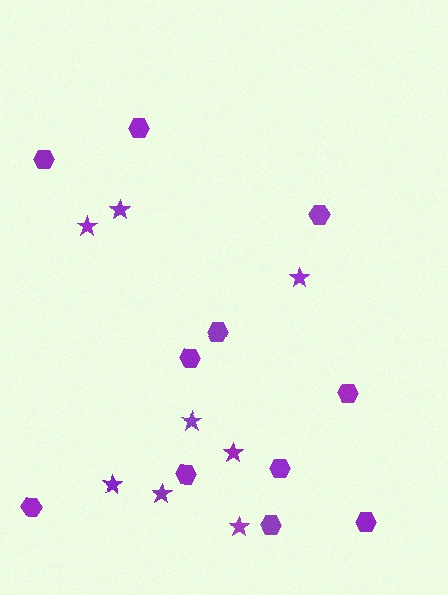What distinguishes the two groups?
There are 2 groups: one group of hexagons (11) and one group of stars (8).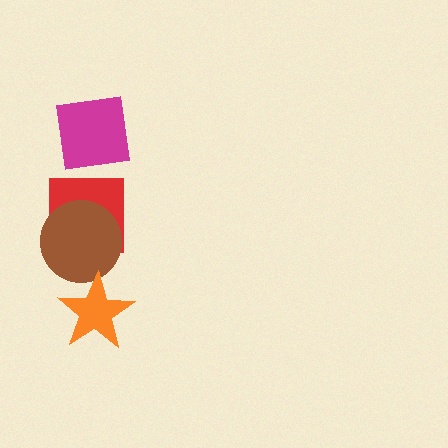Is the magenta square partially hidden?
No, no other shape covers it.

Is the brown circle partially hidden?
Yes, it is partially covered by another shape.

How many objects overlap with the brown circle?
2 objects overlap with the brown circle.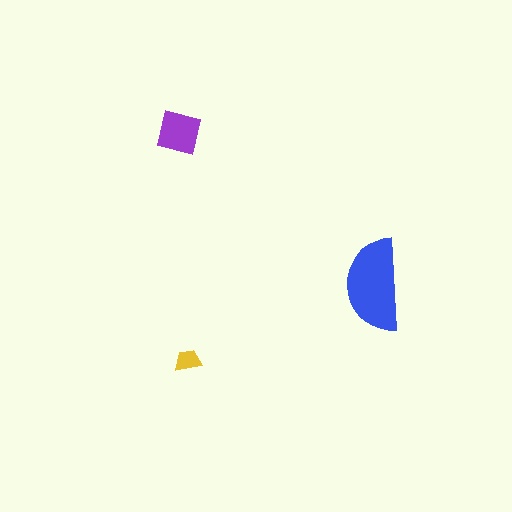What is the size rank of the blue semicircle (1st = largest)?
1st.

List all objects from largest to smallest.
The blue semicircle, the purple square, the yellow trapezoid.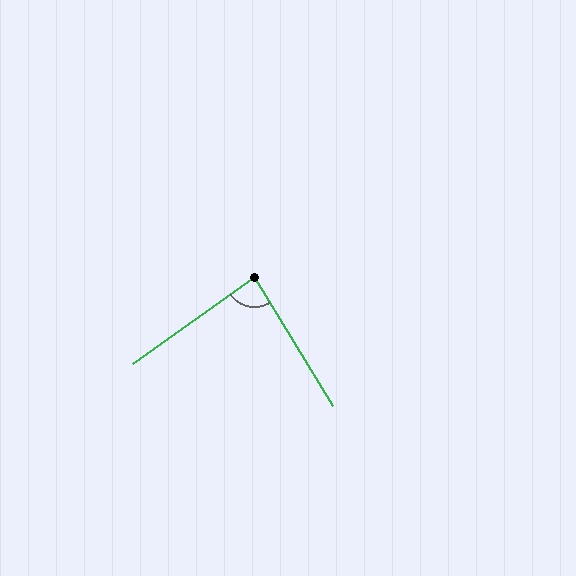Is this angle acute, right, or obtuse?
It is approximately a right angle.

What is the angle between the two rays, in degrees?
Approximately 86 degrees.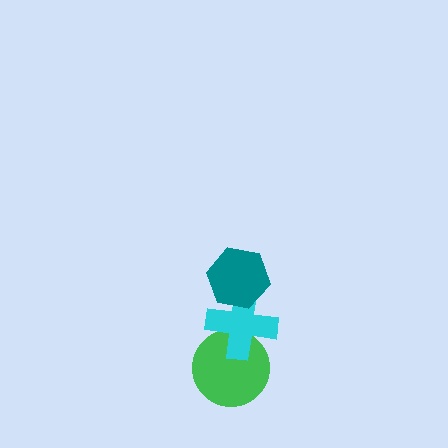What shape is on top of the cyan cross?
The teal hexagon is on top of the cyan cross.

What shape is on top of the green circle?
The cyan cross is on top of the green circle.